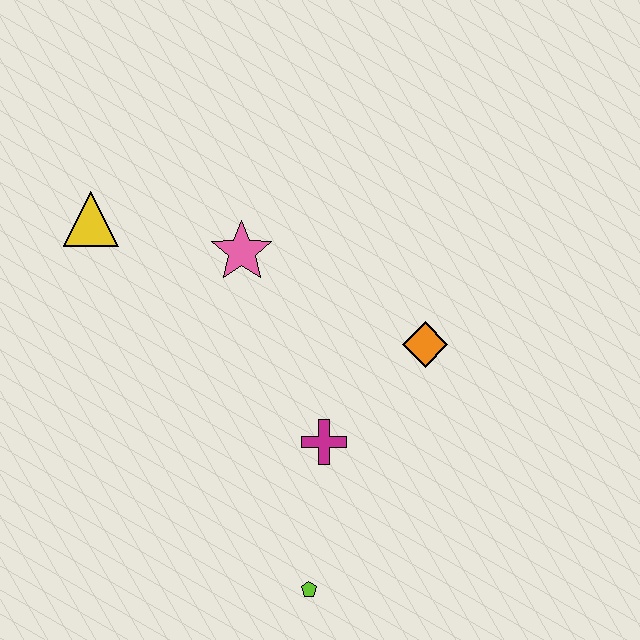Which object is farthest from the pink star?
The lime pentagon is farthest from the pink star.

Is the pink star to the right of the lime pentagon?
No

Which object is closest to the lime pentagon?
The magenta cross is closest to the lime pentagon.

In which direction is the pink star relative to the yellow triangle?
The pink star is to the right of the yellow triangle.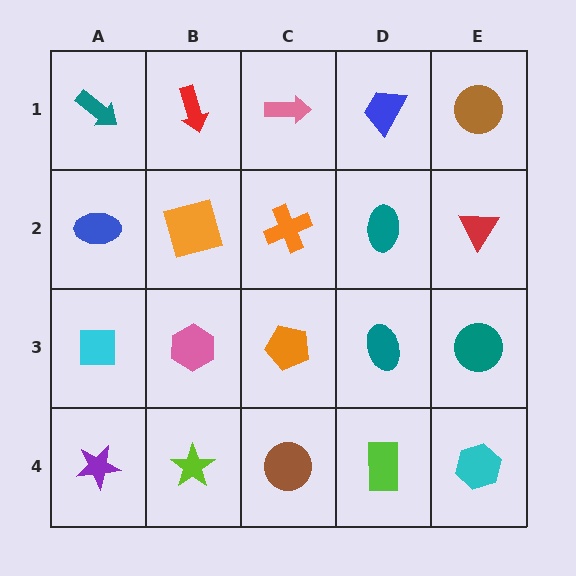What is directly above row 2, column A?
A teal arrow.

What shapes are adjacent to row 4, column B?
A pink hexagon (row 3, column B), a purple star (row 4, column A), a brown circle (row 4, column C).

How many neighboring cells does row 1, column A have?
2.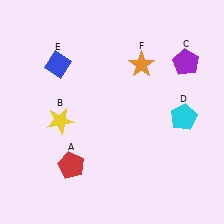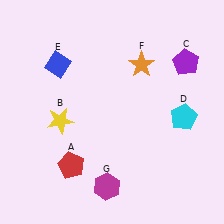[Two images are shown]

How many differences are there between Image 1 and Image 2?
There is 1 difference between the two images.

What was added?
A magenta hexagon (G) was added in Image 2.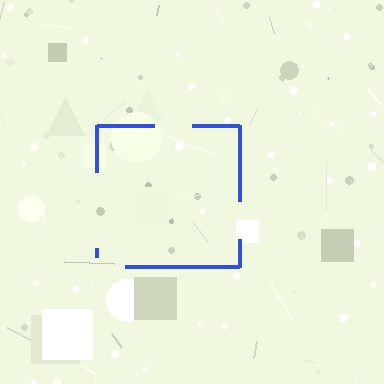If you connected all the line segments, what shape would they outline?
They would outline a square.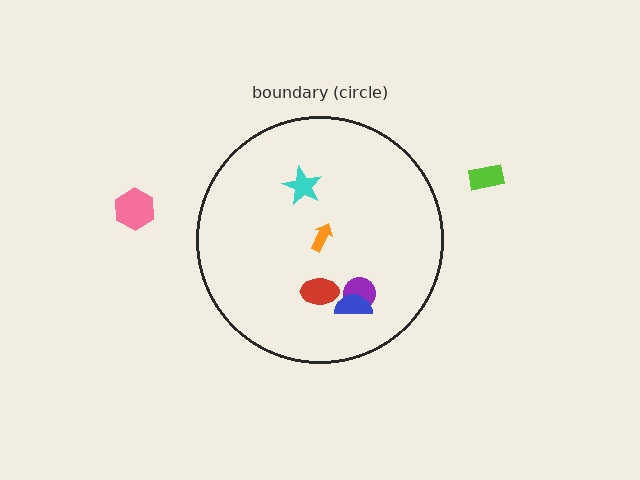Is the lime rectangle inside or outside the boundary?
Outside.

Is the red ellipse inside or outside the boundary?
Inside.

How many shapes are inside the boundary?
5 inside, 2 outside.